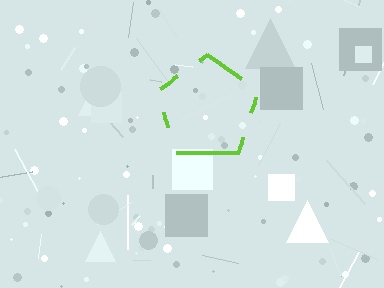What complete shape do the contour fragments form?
The contour fragments form a pentagon.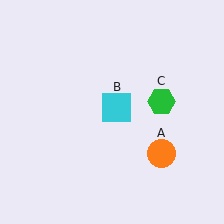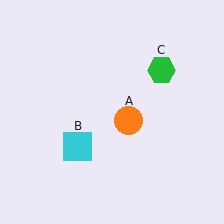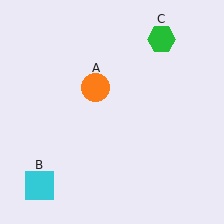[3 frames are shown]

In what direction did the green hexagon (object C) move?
The green hexagon (object C) moved up.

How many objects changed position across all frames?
3 objects changed position: orange circle (object A), cyan square (object B), green hexagon (object C).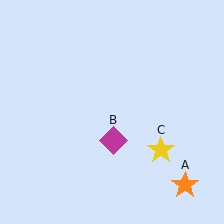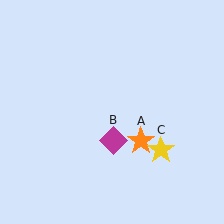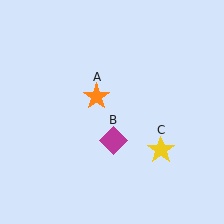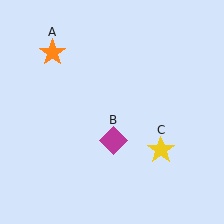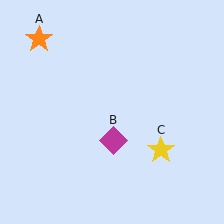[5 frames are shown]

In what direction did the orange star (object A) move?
The orange star (object A) moved up and to the left.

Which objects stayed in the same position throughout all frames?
Magenta diamond (object B) and yellow star (object C) remained stationary.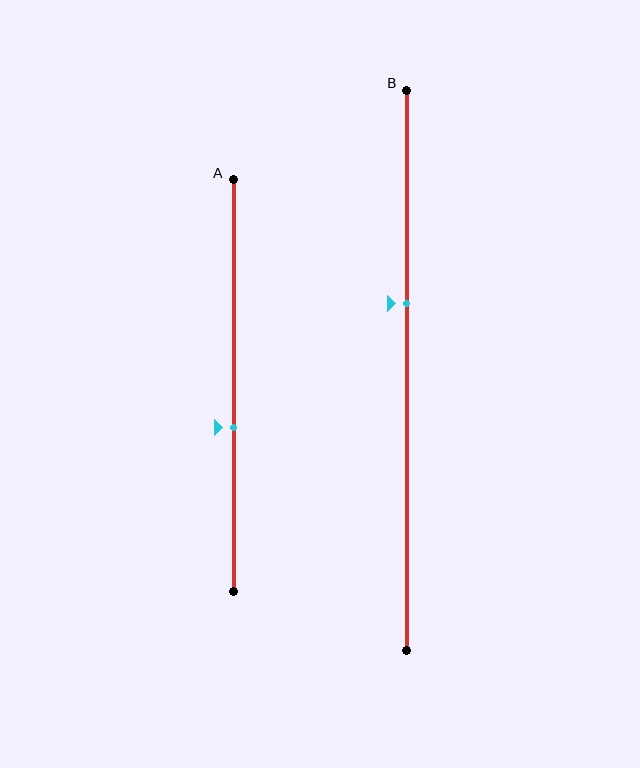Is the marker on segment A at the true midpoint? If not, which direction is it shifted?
No, the marker on segment A is shifted downward by about 10% of the segment length.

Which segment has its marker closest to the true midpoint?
Segment A has its marker closest to the true midpoint.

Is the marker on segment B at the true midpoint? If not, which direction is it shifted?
No, the marker on segment B is shifted upward by about 12% of the segment length.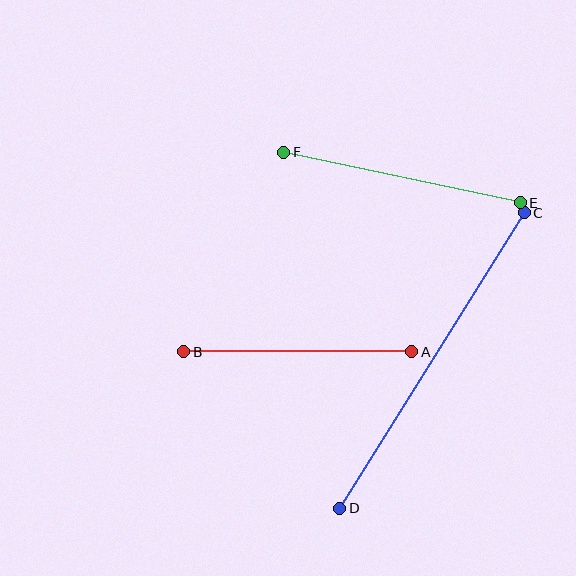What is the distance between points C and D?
The distance is approximately 348 pixels.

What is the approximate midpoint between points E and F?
The midpoint is at approximately (402, 177) pixels.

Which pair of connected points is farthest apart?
Points C and D are farthest apart.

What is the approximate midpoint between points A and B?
The midpoint is at approximately (298, 352) pixels.